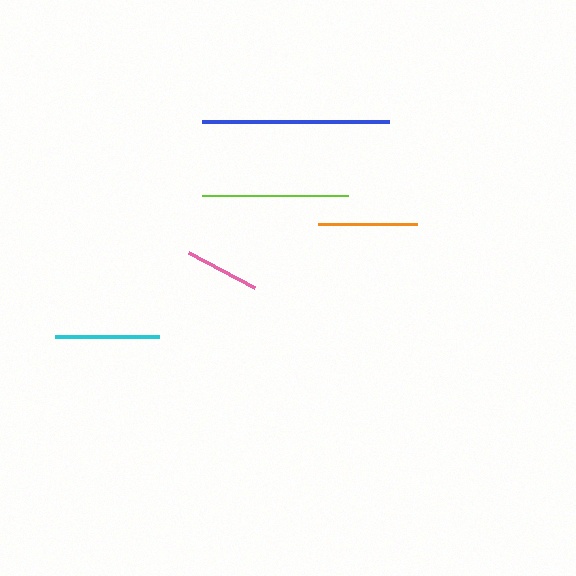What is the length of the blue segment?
The blue segment is approximately 187 pixels long.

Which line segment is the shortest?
The pink line is the shortest at approximately 75 pixels.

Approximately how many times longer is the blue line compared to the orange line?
The blue line is approximately 1.9 times the length of the orange line.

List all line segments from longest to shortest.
From longest to shortest: blue, lime, cyan, orange, pink.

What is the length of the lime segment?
The lime segment is approximately 146 pixels long.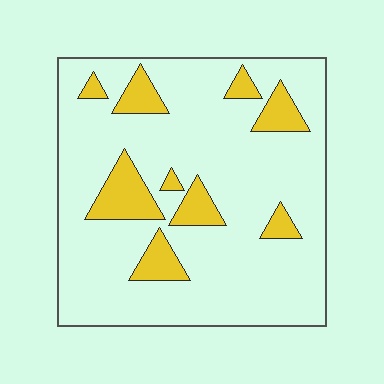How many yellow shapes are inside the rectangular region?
9.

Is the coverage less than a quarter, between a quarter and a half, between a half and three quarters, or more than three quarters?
Less than a quarter.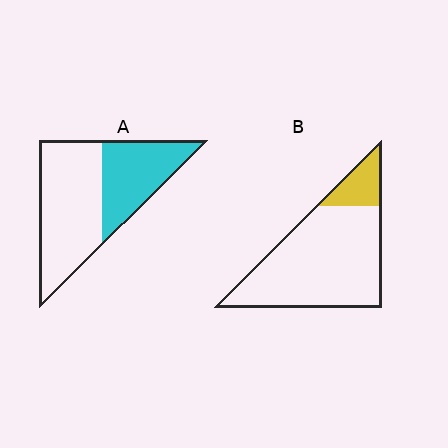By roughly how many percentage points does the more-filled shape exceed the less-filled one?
By roughly 25 percentage points (A over B).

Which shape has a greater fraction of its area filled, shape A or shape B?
Shape A.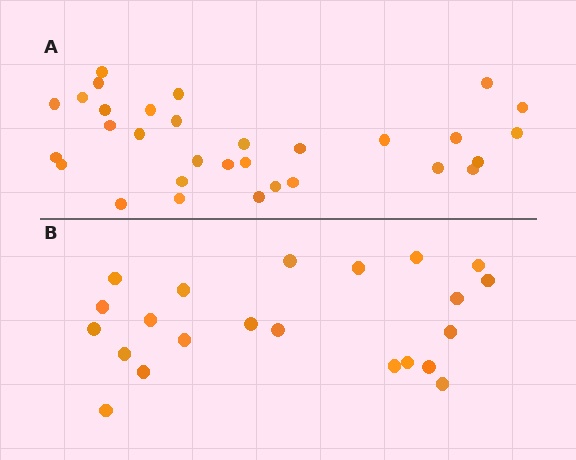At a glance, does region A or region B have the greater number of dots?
Region A (the top region) has more dots.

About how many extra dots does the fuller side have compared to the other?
Region A has roughly 8 or so more dots than region B.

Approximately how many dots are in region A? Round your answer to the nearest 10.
About 30 dots. (The exact count is 31, which rounds to 30.)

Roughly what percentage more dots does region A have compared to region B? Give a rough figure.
About 40% more.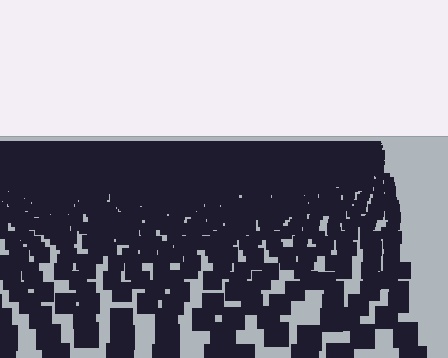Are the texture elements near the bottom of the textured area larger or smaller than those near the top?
Larger. Near the bottom, elements are closer to the viewer and appear at a bigger on-screen size.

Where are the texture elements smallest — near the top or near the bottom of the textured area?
Near the top.